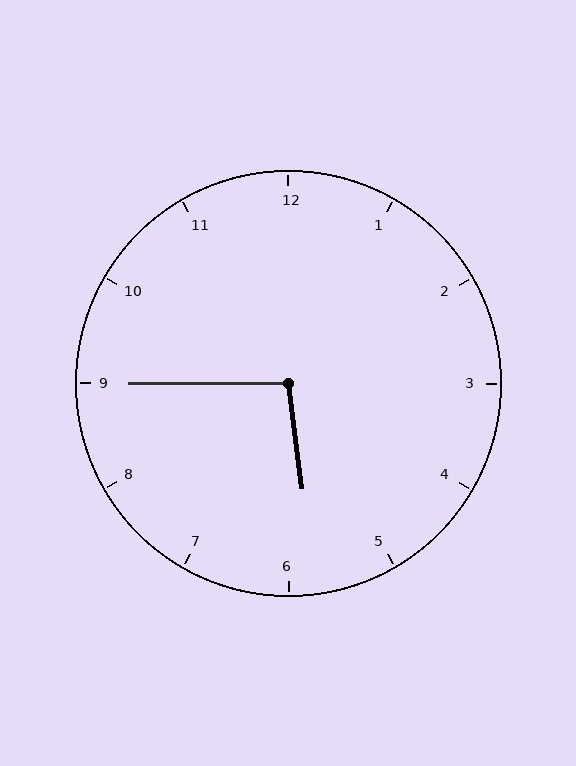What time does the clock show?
5:45.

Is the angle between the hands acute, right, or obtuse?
It is obtuse.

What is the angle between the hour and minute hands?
Approximately 98 degrees.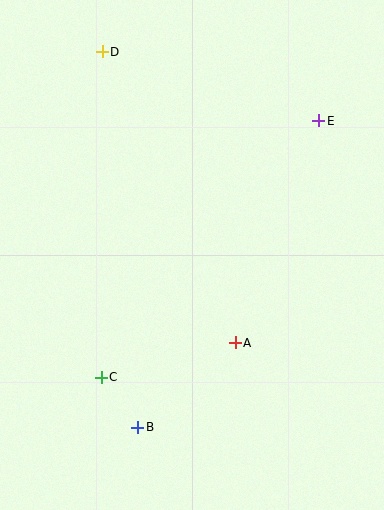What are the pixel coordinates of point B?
Point B is at (138, 427).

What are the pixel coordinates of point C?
Point C is at (101, 377).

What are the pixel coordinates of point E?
Point E is at (319, 121).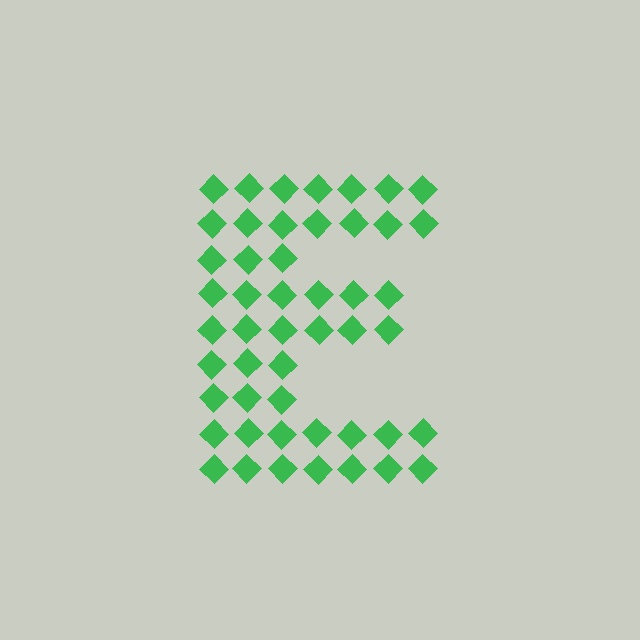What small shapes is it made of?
It is made of small diamonds.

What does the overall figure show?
The overall figure shows the letter E.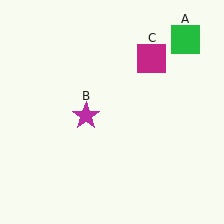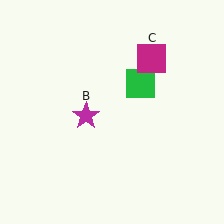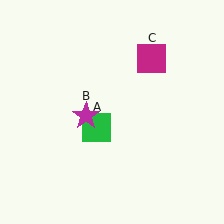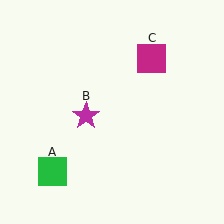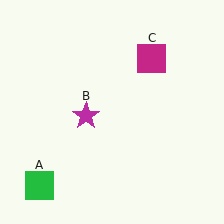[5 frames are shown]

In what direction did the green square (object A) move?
The green square (object A) moved down and to the left.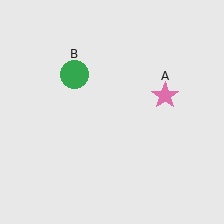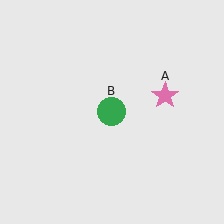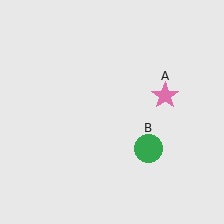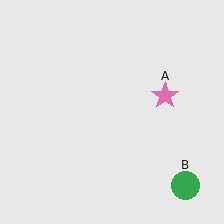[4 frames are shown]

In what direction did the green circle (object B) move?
The green circle (object B) moved down and to the right.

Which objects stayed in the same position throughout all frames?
Pink star (object A) remained stationary.